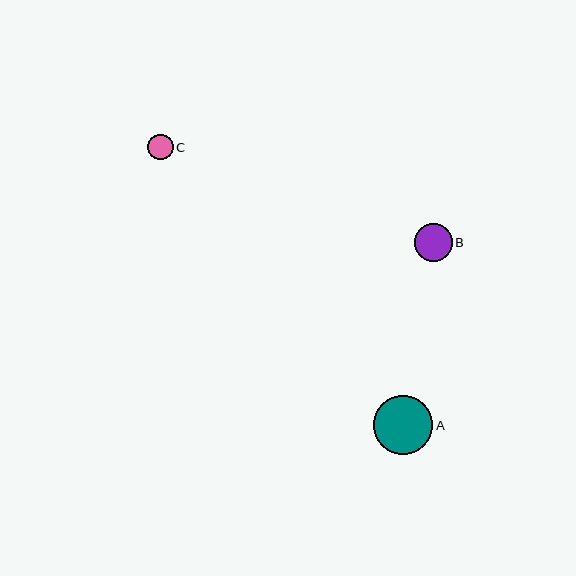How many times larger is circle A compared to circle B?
Circle A is approximately 1.6 times the size of circle B.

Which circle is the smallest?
Circle C is the smallest with a size of approximately 25 pixels.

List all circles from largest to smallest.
From largest to smallest: A, B, C.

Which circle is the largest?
Circle A is the largest with a size of approximately 59 pixels.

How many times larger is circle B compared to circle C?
Circle B is approximately 1.5 times the size of circle C.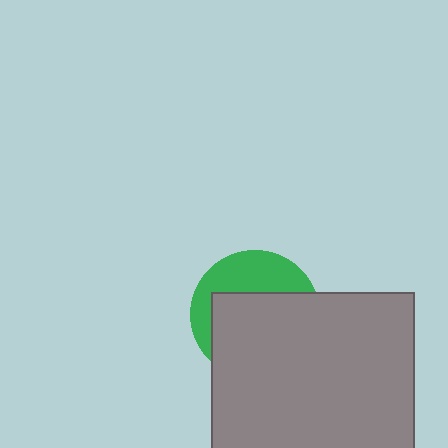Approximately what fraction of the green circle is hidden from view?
Roughly 63% of the green circle is hidden behind the gray rectangle.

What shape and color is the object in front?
The object in front is a gray rectangle.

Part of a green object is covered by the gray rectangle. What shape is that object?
It is a circle.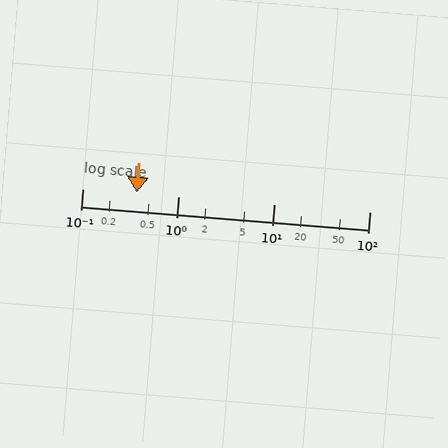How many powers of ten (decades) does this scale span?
The scale spans 3 decades, from 0.1 to 100.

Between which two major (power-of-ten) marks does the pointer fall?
The pointer is between 0.1 and 1.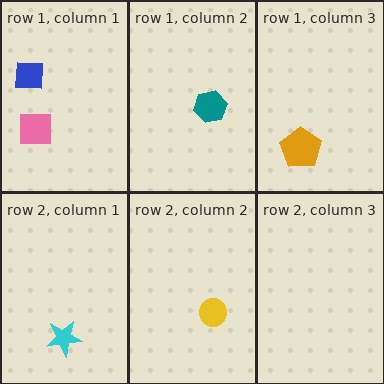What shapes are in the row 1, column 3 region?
The orange pentagon.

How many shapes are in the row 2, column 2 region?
1.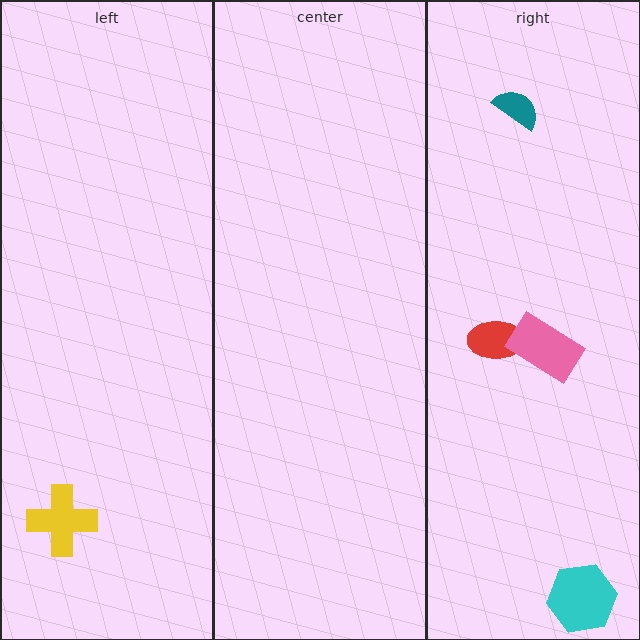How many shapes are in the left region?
1.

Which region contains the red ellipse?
The right region.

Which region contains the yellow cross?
The left region.